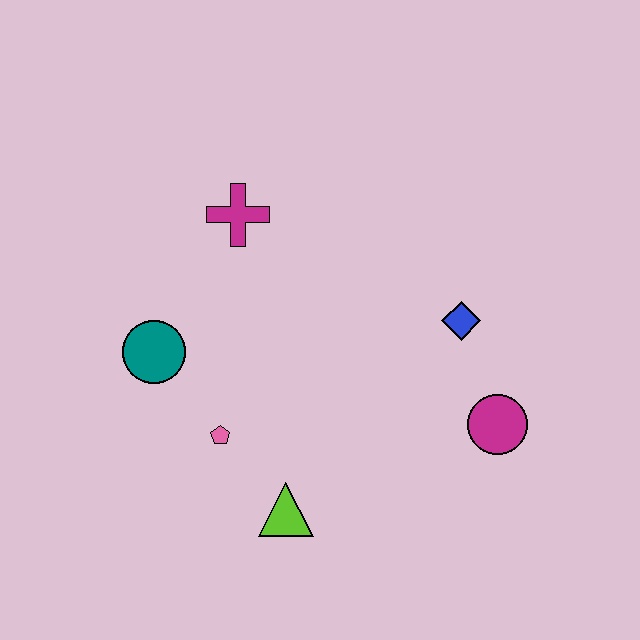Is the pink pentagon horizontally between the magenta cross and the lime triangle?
No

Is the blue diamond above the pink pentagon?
Yes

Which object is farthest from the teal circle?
The magenta circle is farthest from the teal circle.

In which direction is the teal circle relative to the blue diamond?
The teal circle is to the left of the blue diamond.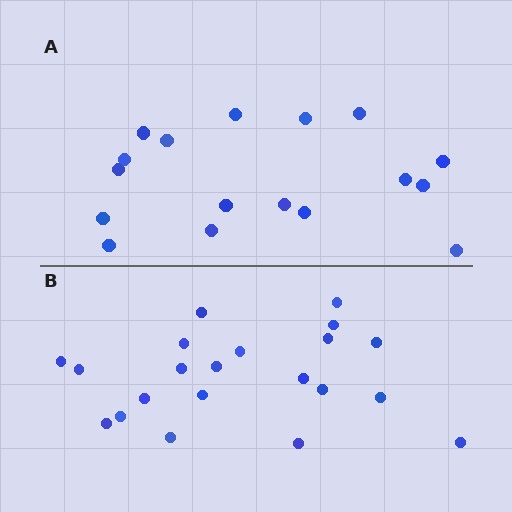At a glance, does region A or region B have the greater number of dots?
Region B (the bottom region) has more dots.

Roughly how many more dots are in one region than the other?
Region B has about 4 more dots than region A.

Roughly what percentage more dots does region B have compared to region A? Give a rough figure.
About 25% more.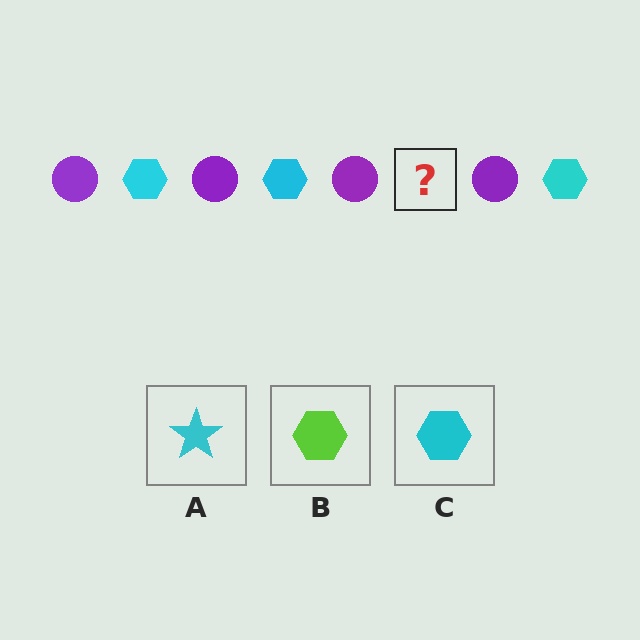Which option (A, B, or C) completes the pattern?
C.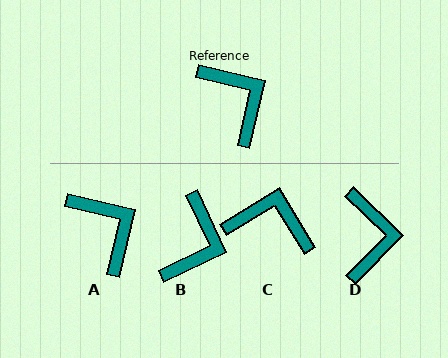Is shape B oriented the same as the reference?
No, it is off by about 51 degrees.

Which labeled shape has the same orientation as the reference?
A.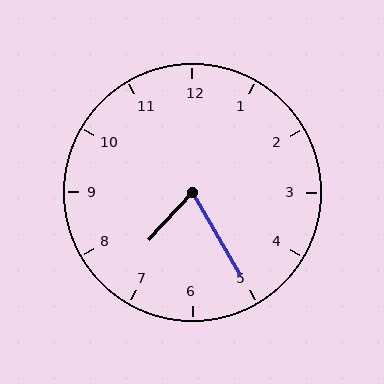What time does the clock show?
7:25.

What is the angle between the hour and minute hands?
Approximately 72 degrees.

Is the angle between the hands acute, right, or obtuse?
It is acute.